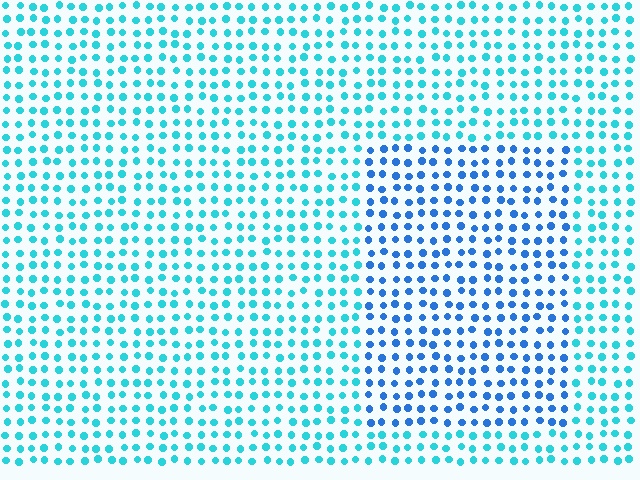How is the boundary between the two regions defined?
The boundary is defined purely by a slight shift in hue (about 33 degrees). Spacing, size, and orientation are identical on both sides.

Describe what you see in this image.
The image is filled with small cyan elements in a uniform arrangement. A rectangle-shaped region is visible where the elements are tinted to a slightly different hue, forming a subtle color boundary.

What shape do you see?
I see a rectangle.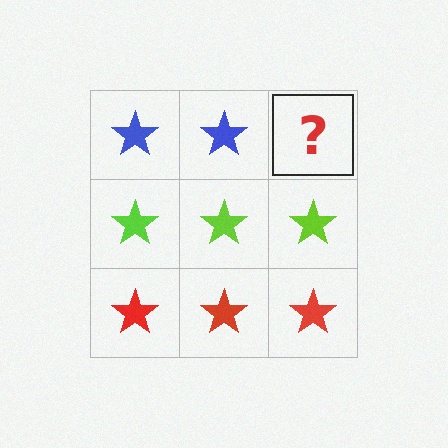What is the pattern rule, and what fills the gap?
The rule is that each row has a consistent color. The gap should be filled with a blue star.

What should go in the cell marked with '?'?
The missing cell should contain a blue star.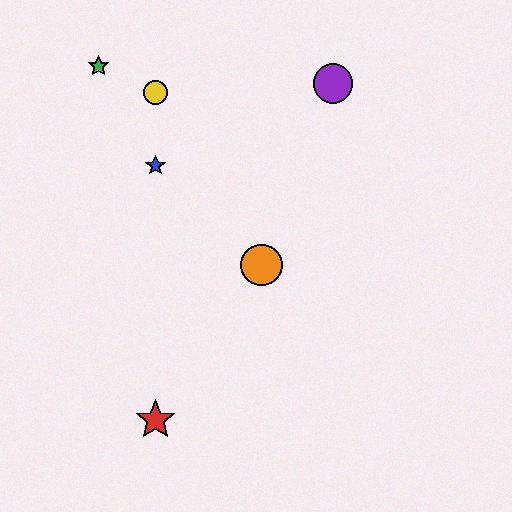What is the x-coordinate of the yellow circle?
The yellow circle is at x≈155.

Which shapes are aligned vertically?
The red star, the blue star, the yellow circle are aligned vertically.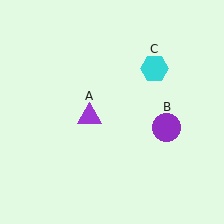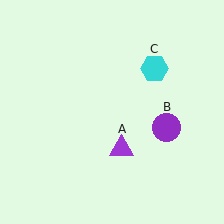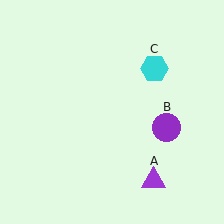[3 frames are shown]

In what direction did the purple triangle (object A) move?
The purple triangle (object A) moved down and to the right.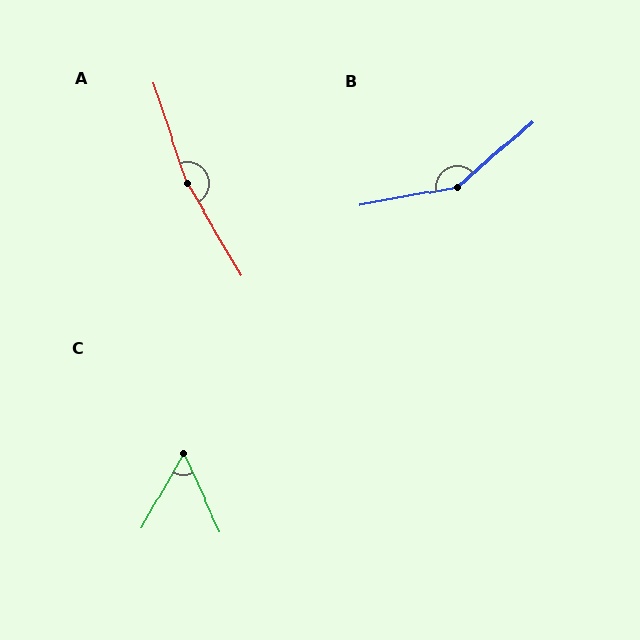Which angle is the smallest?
C, at approximately 54 degrees.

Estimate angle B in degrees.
Approximately 149 degrees.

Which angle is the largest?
A, at approximately 168 degrees.